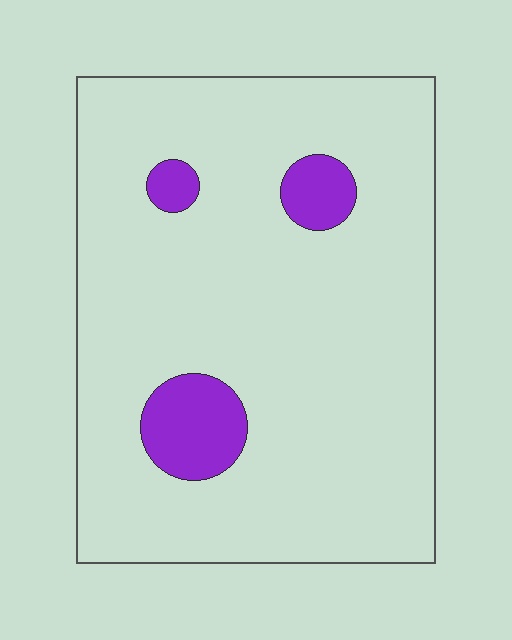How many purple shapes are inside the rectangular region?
3.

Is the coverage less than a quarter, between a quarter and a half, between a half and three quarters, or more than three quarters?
Less than a quarter.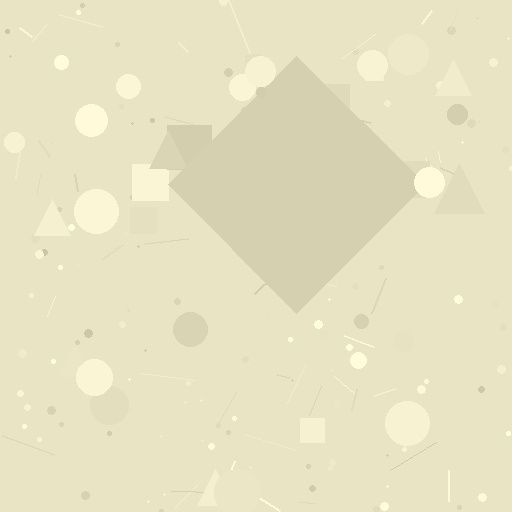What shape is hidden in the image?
A diamond is hidden in the image.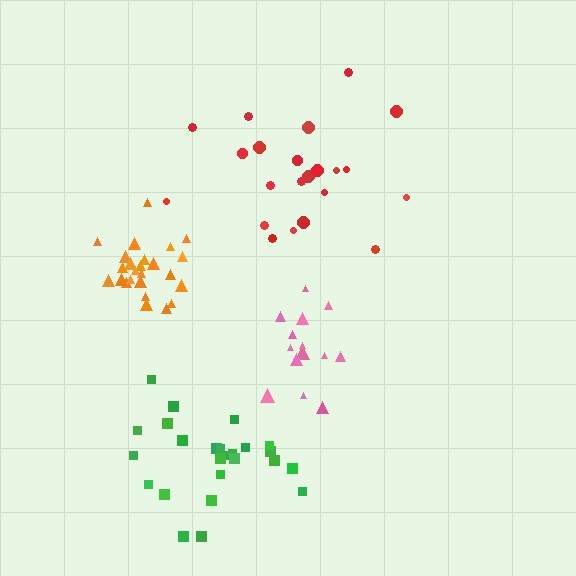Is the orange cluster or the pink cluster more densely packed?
Orange.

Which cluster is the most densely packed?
Orange.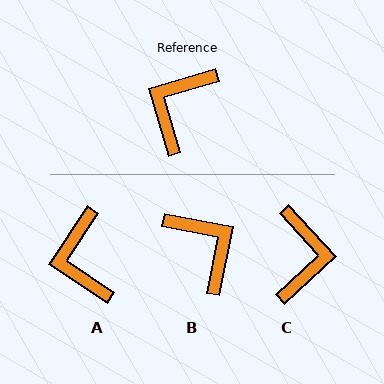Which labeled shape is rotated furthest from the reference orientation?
C, about 154 degrees away.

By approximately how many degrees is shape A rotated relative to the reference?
Approximately 40 degrees counter-clockwise.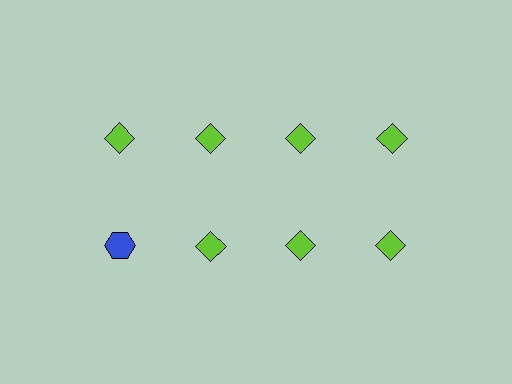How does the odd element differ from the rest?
It differs in both color (blue instead of lime) and shape (hexagon instead of diamond).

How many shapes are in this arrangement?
There are 8 shapes arranged in a grid pattern.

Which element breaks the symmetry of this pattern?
The blue hexagon in the second row, leftmost column breaks the symmetry. All other shapes are lime diamonds.